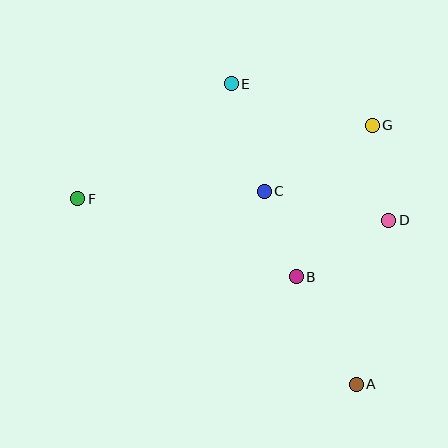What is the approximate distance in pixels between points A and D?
The distance between A and D is approximately 167 pixels.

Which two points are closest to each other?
Points B and C are closest to each other.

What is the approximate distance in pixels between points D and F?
The distance between D and F is approximately 312 pixels.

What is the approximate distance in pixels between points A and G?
The distance between A and G is approximately 260 pixels.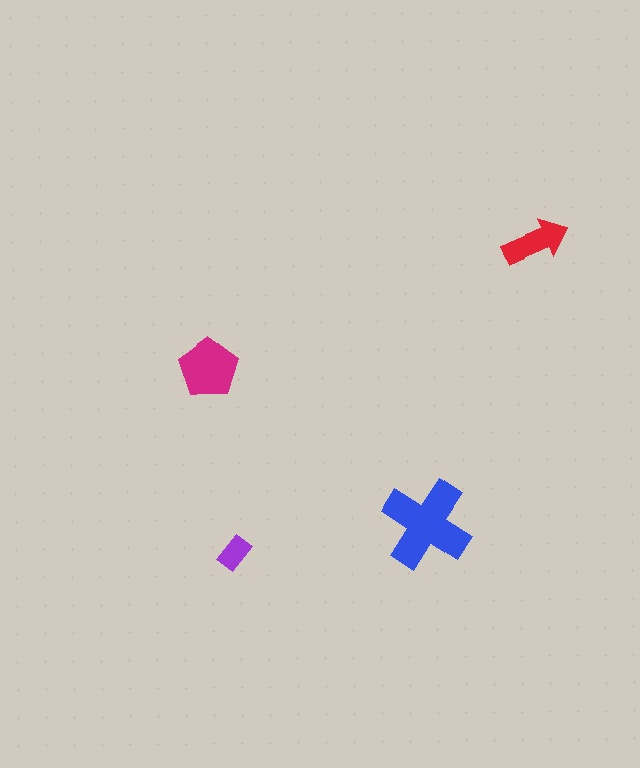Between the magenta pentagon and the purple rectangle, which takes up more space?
The magenta pentagon.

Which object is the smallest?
The purple rectangle.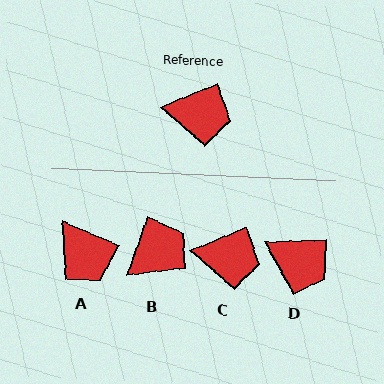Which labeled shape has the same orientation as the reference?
C.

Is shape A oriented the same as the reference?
No, it is off by about 46 degrees.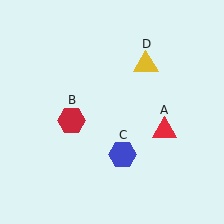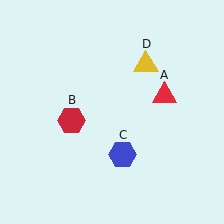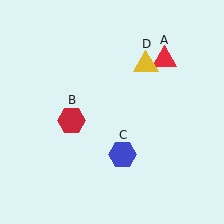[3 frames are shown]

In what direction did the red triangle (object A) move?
The red triangle (object A) moved up.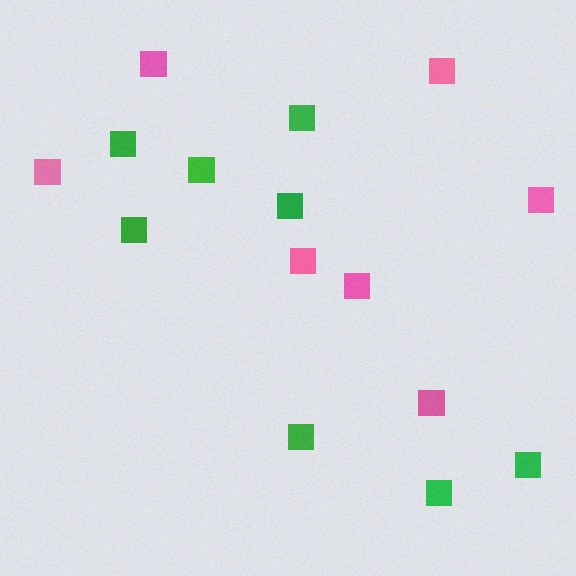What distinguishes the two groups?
There are 2 groups: one group of pink squares (7) and one group of green squares (8).